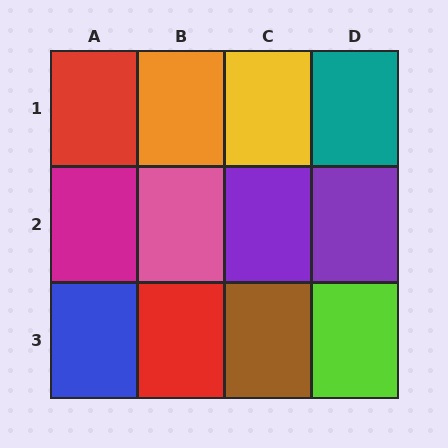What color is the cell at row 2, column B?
Pink.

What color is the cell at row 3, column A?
Blue.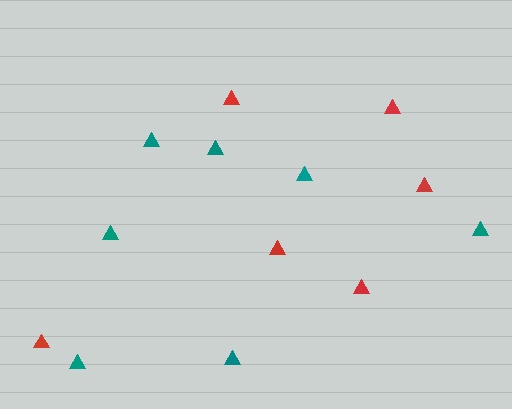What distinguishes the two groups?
There are 2 groups: one group of teal triangles (7) and one group of red triangles (6).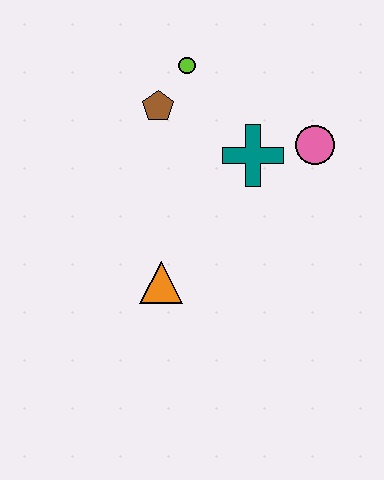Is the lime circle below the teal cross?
No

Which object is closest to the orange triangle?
The teal cross is closest to the orange triangle.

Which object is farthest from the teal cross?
The orange triangle is farthest from the teal cross.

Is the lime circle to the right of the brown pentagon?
Yes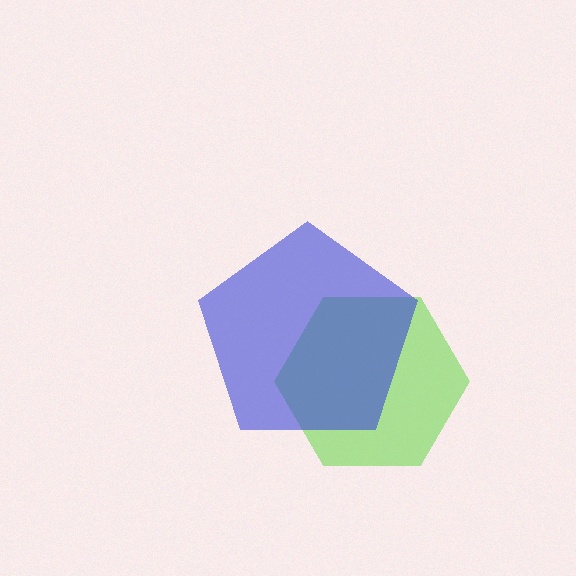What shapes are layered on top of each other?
The layered shapes are: a lime hexagon, a blue pentagon.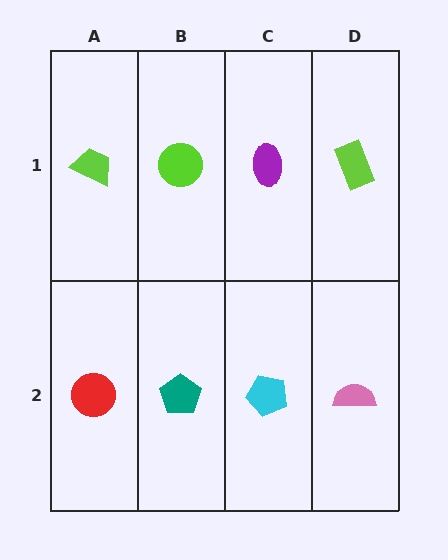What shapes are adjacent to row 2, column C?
A purple ellipse (row 1, column C), a teal pentagon (row 2, column B), a pink semicircle (row 2, column D).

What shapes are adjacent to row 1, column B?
A teal pentagon (row 2, column B), a lime trapezoid (row 1, column A), a purple ellipse (row 1, column C).